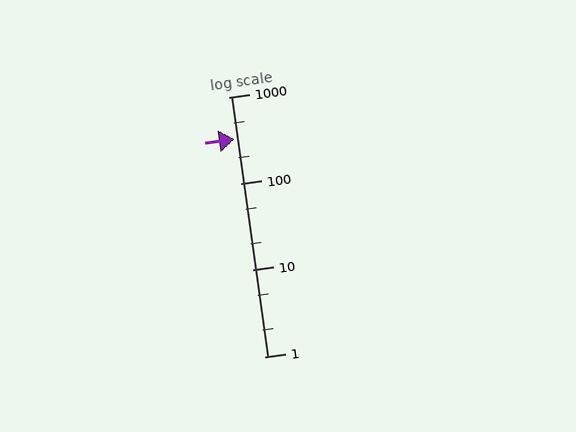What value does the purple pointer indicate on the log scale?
The pointer indicates approximately 330.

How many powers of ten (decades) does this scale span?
The scale spans 3 decades, from 1 to 1000.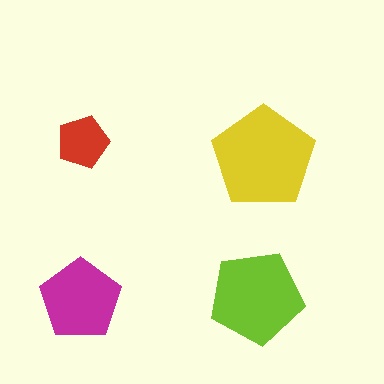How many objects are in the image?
There are 4 objects in the image.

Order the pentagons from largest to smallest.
the yellow one, the lime one, the magenta one, the red one.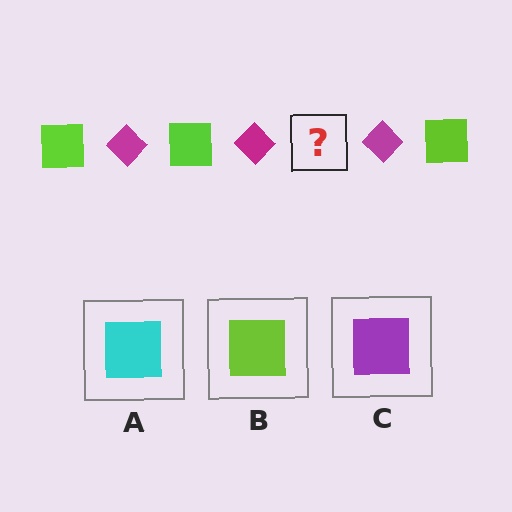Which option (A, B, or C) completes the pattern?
B.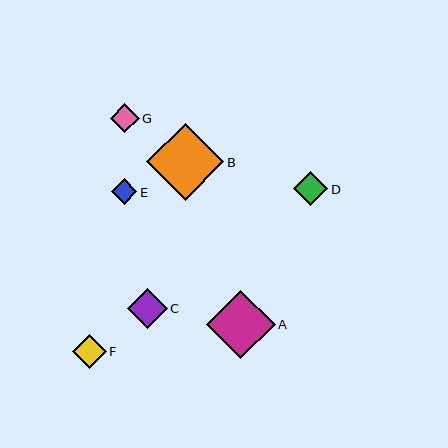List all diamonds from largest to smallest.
From largest to smallest: B, A, C, D, F, G, E.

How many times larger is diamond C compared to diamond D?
Diamond C is approximately 1.2 times the size of diamond D.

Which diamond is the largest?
Diamond B is the largest with a size of approximately 77 pixels.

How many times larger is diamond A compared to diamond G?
Diamond A is approximately 2.3 times the size of diamond G.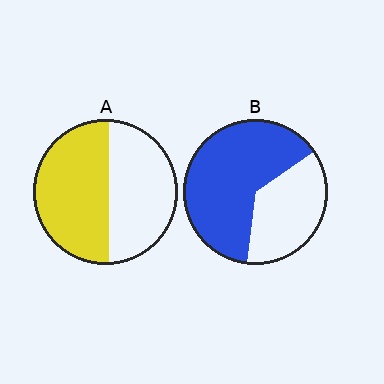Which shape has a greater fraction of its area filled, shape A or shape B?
Shape B.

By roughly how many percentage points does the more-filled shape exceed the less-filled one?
By roughly 10 percentage points (B over A).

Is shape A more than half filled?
Roughly half.